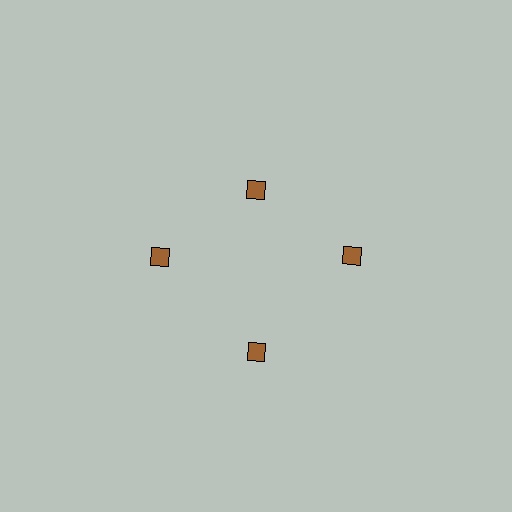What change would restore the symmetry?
The symmetry would be restored by moving it outward, back onto the ring so that all 4 diamonds sit at equal angles and equal distance from the center.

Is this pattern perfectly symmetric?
No. The 4 brown diamonds are arranged in a ring, but one element near the 12 o'clock position is pulled inward toward the center, breaking the 4-fold rotational symmetry.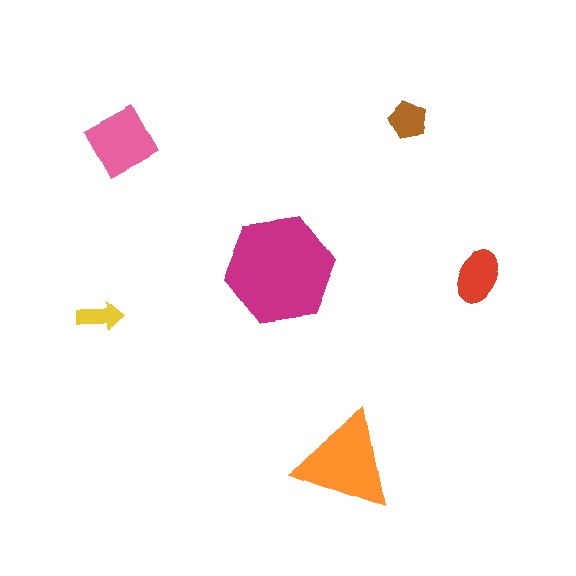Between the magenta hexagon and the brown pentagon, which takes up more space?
The magenta hexagon.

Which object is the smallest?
The yellow arrow.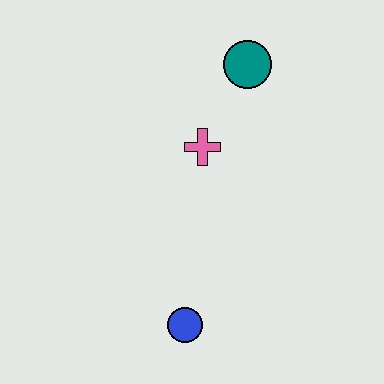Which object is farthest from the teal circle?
The blue circle is farthest from the teal circle.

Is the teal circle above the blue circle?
Yes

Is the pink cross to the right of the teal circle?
No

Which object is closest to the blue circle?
The pink cross is closest to the blue circle.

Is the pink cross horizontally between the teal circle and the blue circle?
Yes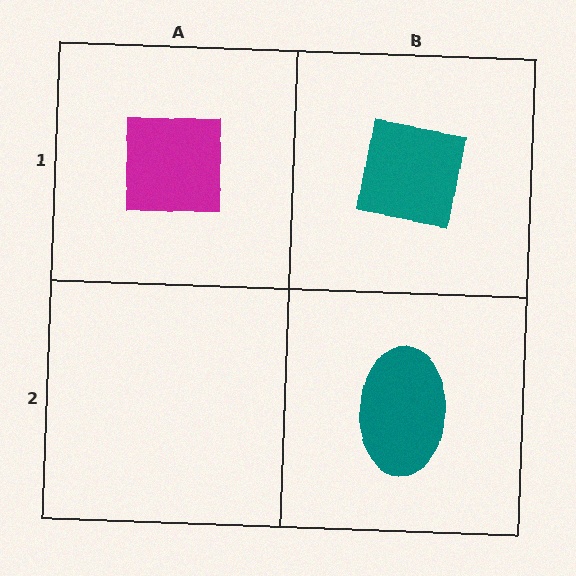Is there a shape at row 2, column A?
No, that cell is empty.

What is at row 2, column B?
A teal ellipse.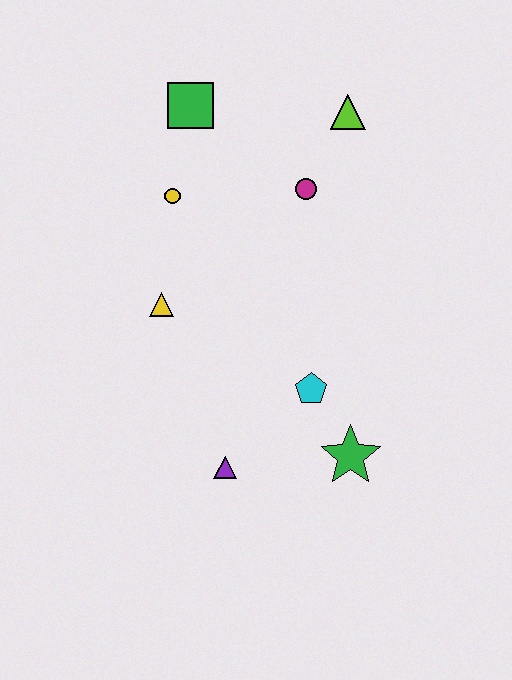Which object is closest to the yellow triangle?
The yellow circle is closest to the yellow triangle.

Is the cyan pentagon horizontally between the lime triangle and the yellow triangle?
Yes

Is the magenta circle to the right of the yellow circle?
Yes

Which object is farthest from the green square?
The green star is farthest from the green square.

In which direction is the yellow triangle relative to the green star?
The yellow triangle is to the left of the green star.